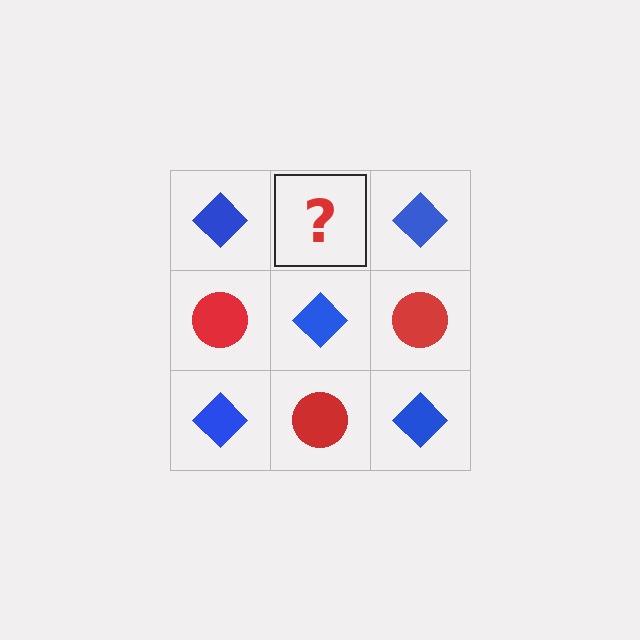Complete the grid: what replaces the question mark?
The question mark should be replaced with a red circle.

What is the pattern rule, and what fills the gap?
The rule is that it alternates blue diamond and red circle in a checkerboard pattern. The gap should be filled with a red circle.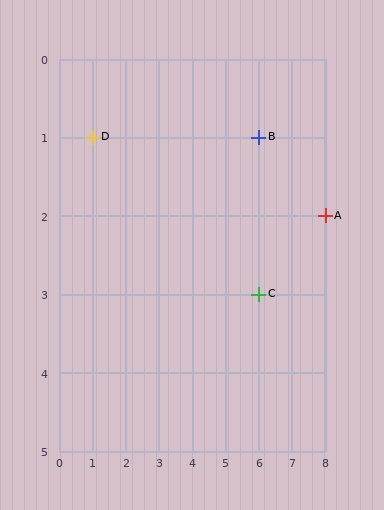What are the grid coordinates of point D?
Point D is at grid coordinates (1, 1).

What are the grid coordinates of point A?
Point A is at grid coordinates (8, 2).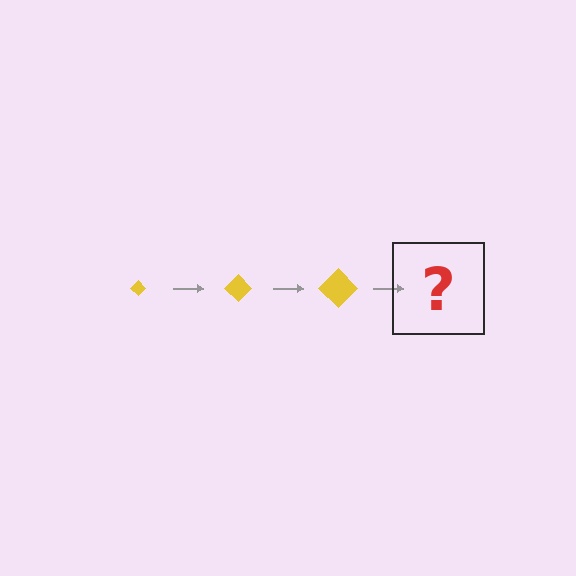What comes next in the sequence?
The next element should be a yellow diamond, larger than the previous one.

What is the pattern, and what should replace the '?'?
The pattern is that the diamond gets progressively larger each step. The '?' should be a yellow diamond, larger than the previous one.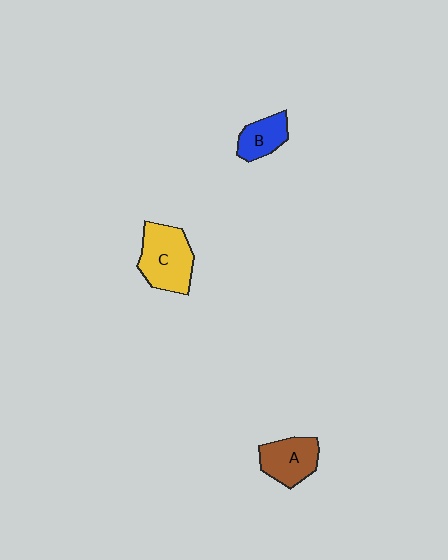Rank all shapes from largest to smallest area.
From largest to smallest: C (yellow), A (brown), B (blue).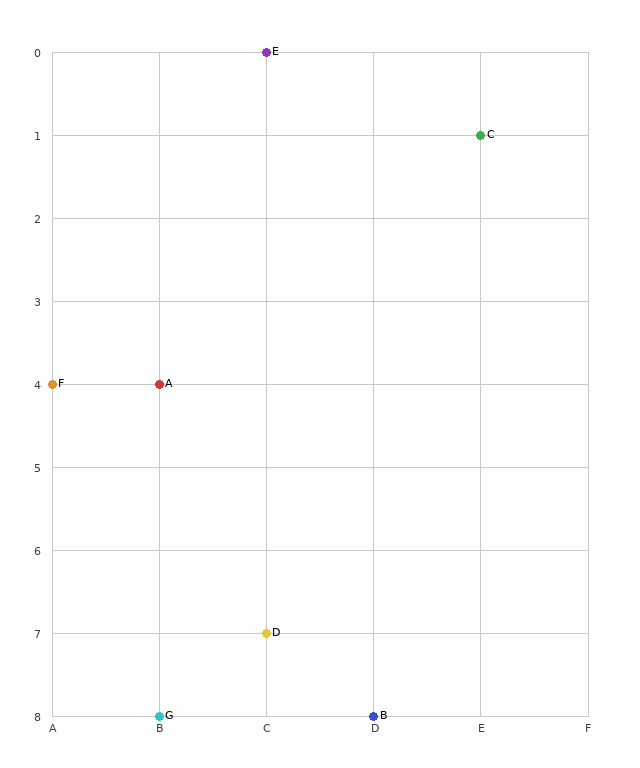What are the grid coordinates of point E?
Point E is at grid coordinates (C, 0).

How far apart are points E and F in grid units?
Points E and F are 2 columns and 4 rows apart (about 4.5 grid units diagonally).